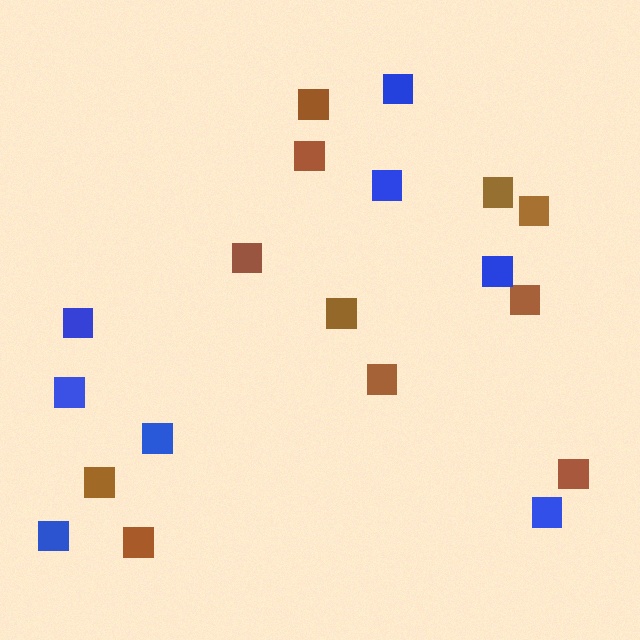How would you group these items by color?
There are 2 groups: one group of brown squares (11) and one group of blue squares (8).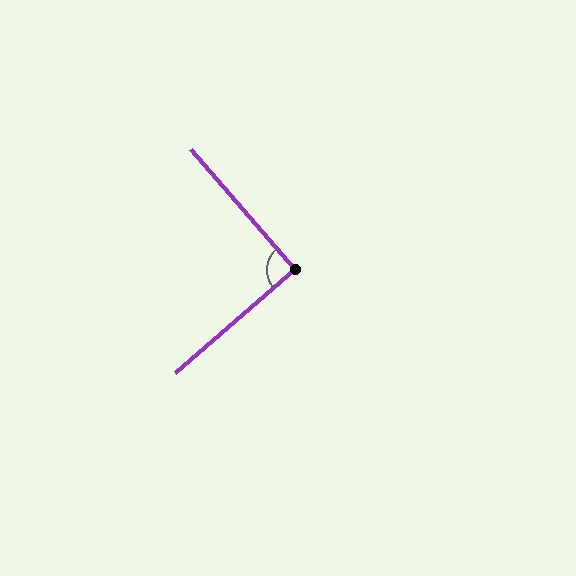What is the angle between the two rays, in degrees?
Approximately 90 degrees.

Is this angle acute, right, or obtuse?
It is approximately a right angle.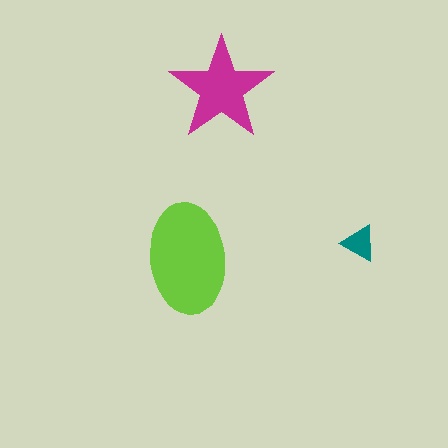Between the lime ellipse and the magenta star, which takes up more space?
The lime ellipse.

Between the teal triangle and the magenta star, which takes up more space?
The magenta star.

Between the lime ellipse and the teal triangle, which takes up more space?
The lime ellipse.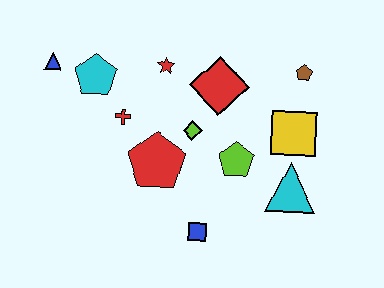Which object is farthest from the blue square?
The blue triangle is farthest from the blue square.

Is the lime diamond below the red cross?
Yes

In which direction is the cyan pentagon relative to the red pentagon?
The cyan pentagon is above the red pentagon.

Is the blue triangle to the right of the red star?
No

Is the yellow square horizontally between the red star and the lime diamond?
No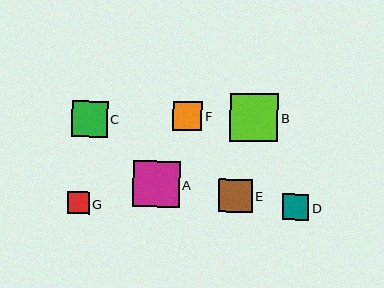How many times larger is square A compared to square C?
Square A is approximately 1.3 times the size of square C.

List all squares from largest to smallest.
From largest to smallest: B, A, C, E, F, D, G.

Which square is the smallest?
Square G is the smallest with a size of approximately 22 pixels.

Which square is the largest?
Square B is the largest with a size of approximately 48 pixels.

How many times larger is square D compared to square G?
Square D is approximately 1.2 times the size of square G.